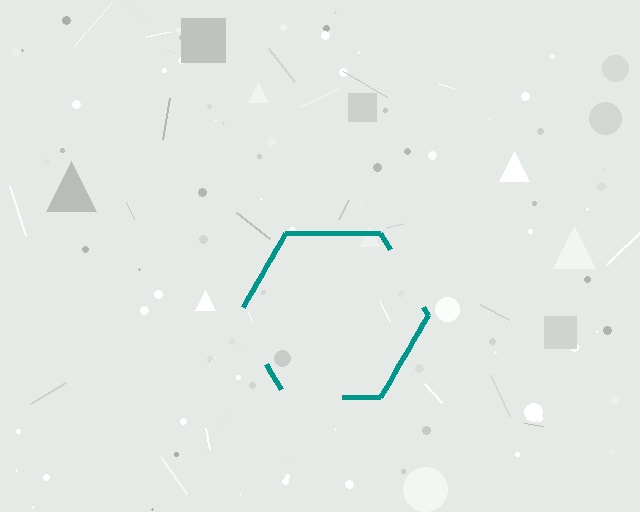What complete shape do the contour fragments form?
The contour fragments form a hexagon.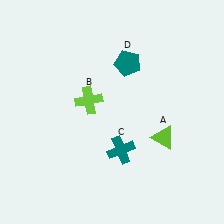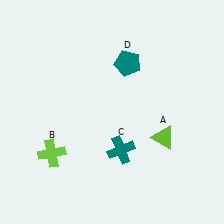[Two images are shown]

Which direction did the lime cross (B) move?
The lime cross (B) moved down.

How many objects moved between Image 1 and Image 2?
1 object moved between the two images.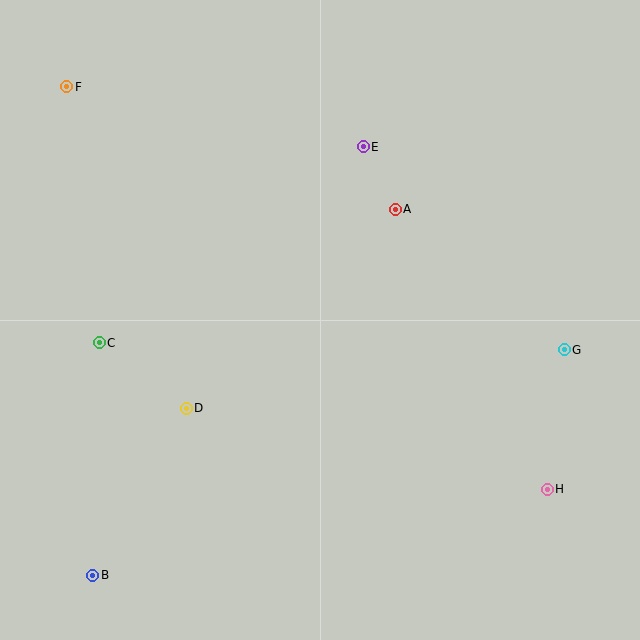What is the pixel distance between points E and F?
The distance between E and F is 302 pixels.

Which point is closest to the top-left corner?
Point F is closest to the top-left corner.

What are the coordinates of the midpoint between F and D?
The midpoint between F and D is at (126, 248).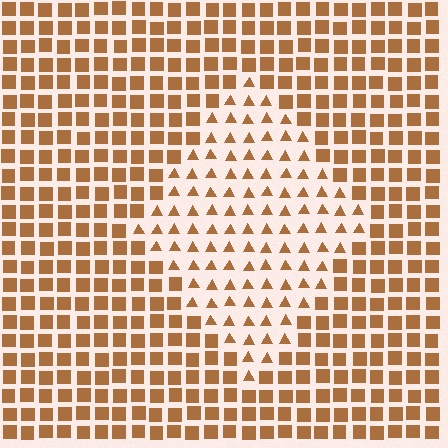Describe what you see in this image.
The image is filled with small brown elements arranged in a uniform grid. A diamond-shaped region contains triangles, while the surrounding area contains squares. The boundary is defined purely by the change in element shape.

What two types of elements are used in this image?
The image uses triangles inside the diamond region and squares outside it.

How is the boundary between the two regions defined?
The boundary is defined by a change in element shape: triangles inside vs. squares outside. All elements share the same color and spacing.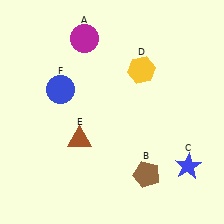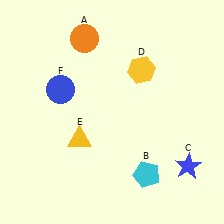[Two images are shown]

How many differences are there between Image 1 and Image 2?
There are 3 differences between the two images.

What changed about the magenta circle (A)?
In Image 1, A is magenta. In Image 2, it changed to orange.